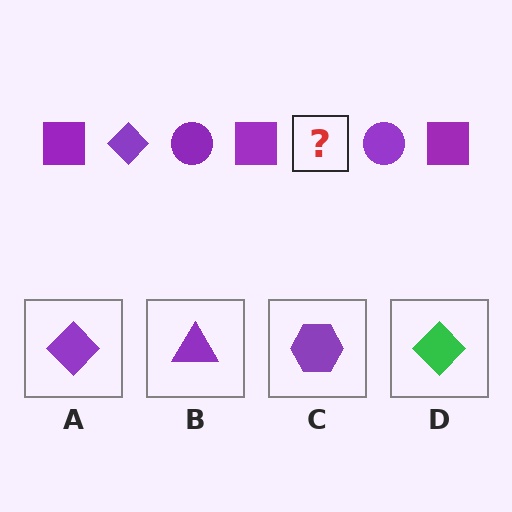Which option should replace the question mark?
Option A.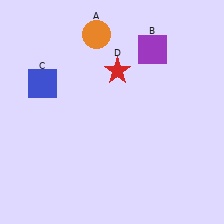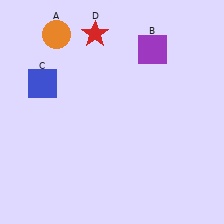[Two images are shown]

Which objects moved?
The objects that moved are: the orange circle (A), the red star (D).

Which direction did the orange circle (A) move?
The orange circle (A) moved left.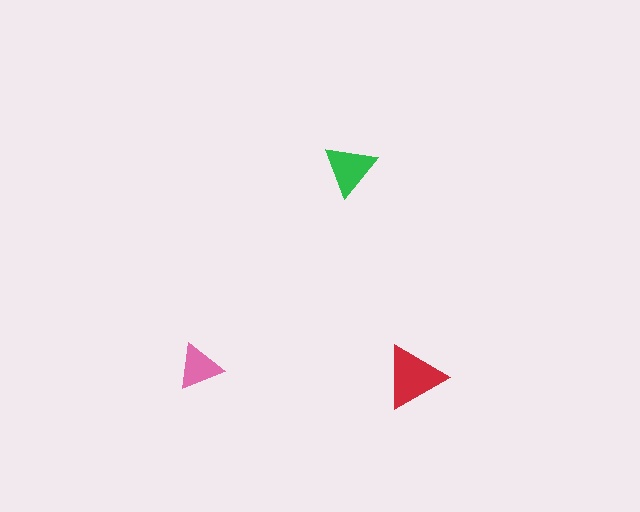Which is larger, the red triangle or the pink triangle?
The red one.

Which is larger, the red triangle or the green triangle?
The red one.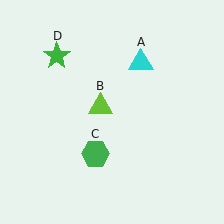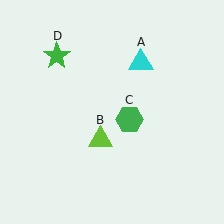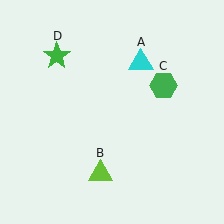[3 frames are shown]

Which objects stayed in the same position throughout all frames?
Cyan triangle (object A) and green star (object D) remained stationary.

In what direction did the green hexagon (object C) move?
The green hexagon (object C) moved up and to the right.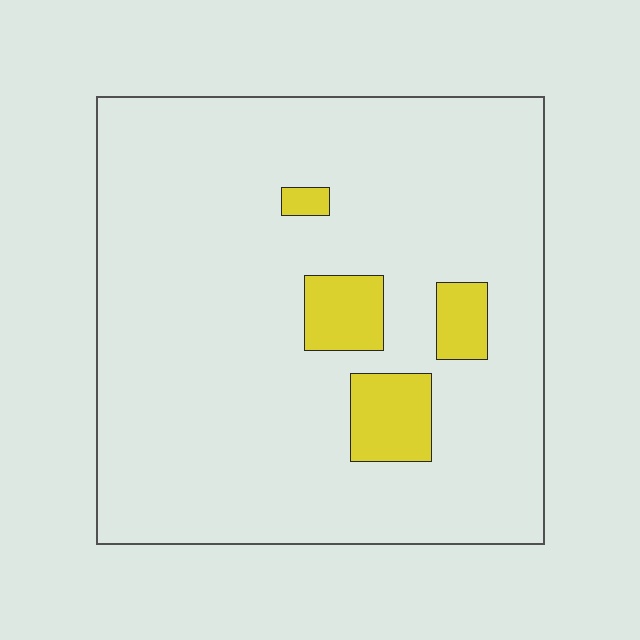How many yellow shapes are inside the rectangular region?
4.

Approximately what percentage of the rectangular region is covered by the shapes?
Approximately 10%.